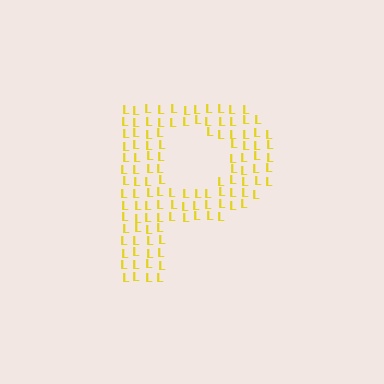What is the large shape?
The large shape is the letter P.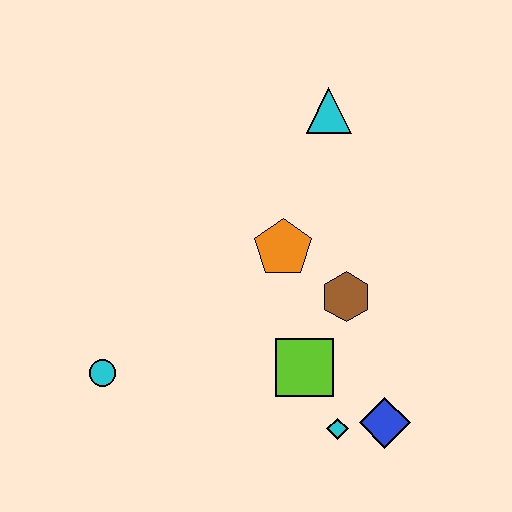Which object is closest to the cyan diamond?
The blue diamond is closest to the cyan diamond.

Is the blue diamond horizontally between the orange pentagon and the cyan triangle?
No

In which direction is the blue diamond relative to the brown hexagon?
The blue diamond is below the brown hexagon.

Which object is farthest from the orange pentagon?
The cyan circle is farthest from the orange pentagon.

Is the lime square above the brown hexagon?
No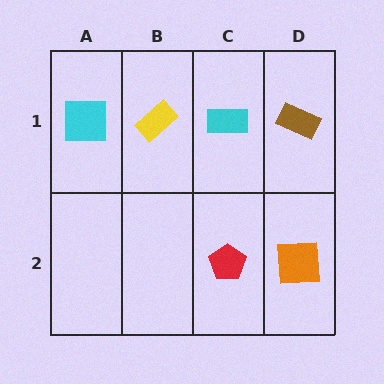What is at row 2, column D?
An orange square.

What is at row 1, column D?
A brown rectangle.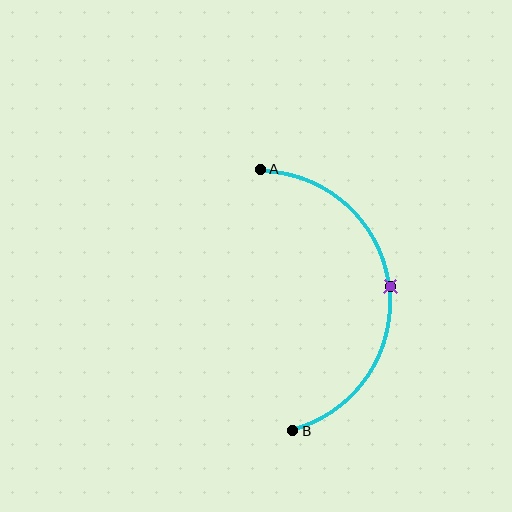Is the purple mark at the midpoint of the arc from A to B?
Yes. The purple mark lies on the arc at equal arc-length from both A and B — it is the arc midpoint.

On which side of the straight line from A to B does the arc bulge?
The arc bulges to the right of the straight line connecting A and B.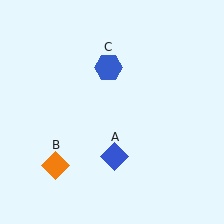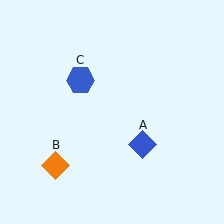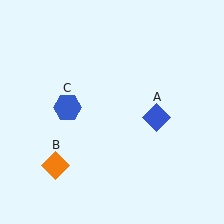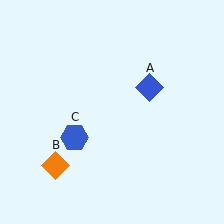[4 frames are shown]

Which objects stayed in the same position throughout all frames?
Orange diamond (object B) remained stationary.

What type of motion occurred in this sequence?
The blue diamond (object A), blue hexagon (object C) rotated counterclockwise around the center of the scene.